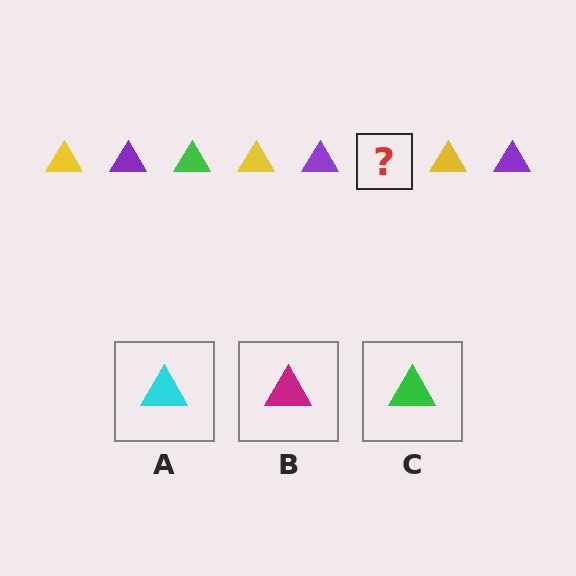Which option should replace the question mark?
Option C.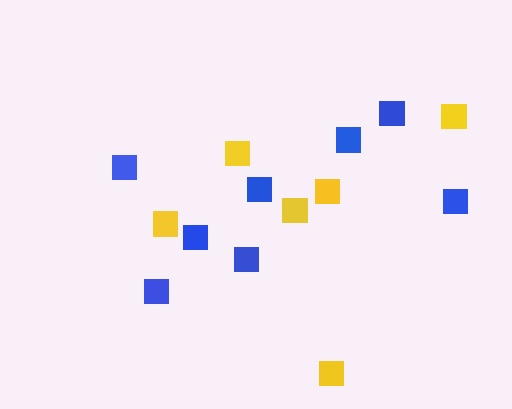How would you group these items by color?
There are 2 groups: one group of yellow squares (6) and one group of blue squares (8).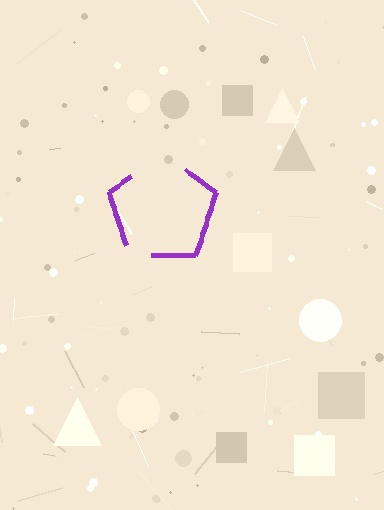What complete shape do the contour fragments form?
The contour fragments form a pentagon.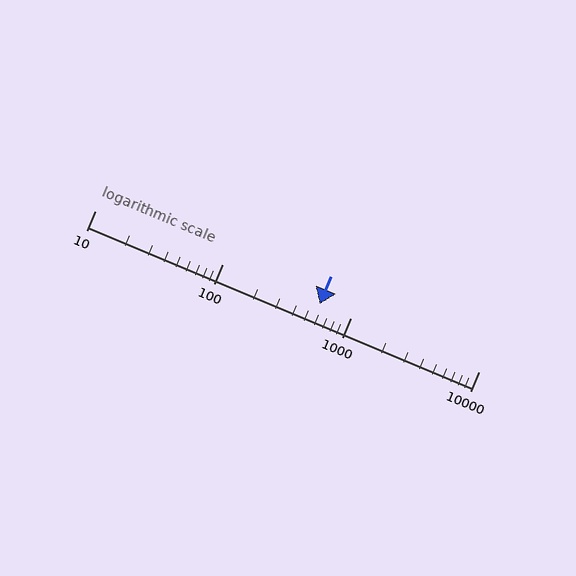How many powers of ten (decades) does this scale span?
The scale spans 3 decades, from 10 to 10000.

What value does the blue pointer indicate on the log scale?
The pointer indicates approximately 570.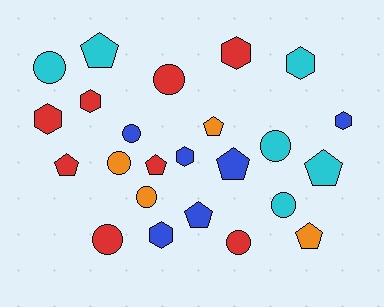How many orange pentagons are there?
There are 2 orange pentagons.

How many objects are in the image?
There are 24 objects.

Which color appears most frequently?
Red, with 8 objects.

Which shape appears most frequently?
Circle, with 9 objects.